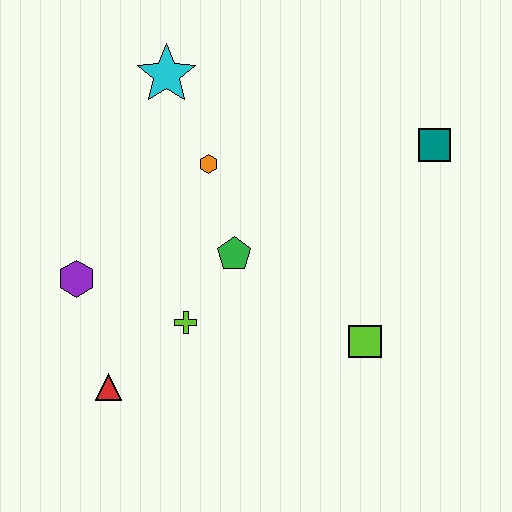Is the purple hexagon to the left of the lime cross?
Yes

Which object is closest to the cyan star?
The orange hexagon is closest to the cyan star.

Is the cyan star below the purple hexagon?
No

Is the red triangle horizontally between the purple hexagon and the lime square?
Yes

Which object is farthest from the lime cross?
The teal square is farthest from the lime cross.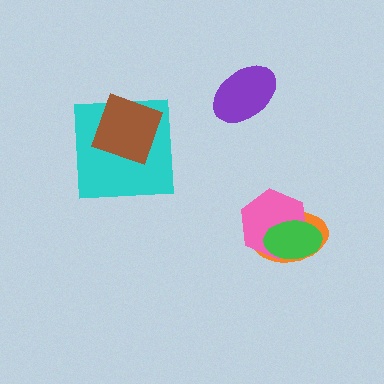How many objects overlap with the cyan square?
1 object overlaps with the cyan square.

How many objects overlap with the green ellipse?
2 objects overlap with the green ellipse.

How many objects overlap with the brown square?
1 object overlaps with the brown square.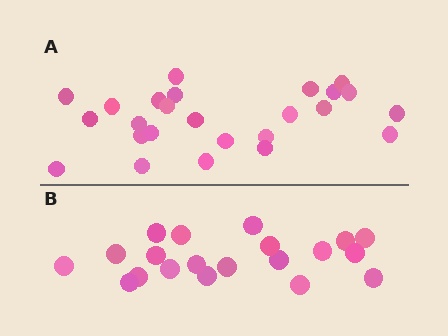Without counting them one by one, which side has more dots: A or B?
Region A (the top region) has more dots.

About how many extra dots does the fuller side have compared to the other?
Region A has about 5 more dots than region B.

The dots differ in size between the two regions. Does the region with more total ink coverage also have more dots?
No. Region B has more total ink coverage because its dots are larger, but region A actually contains more individual dots. Total area can be misleading — the number of items is what matters here.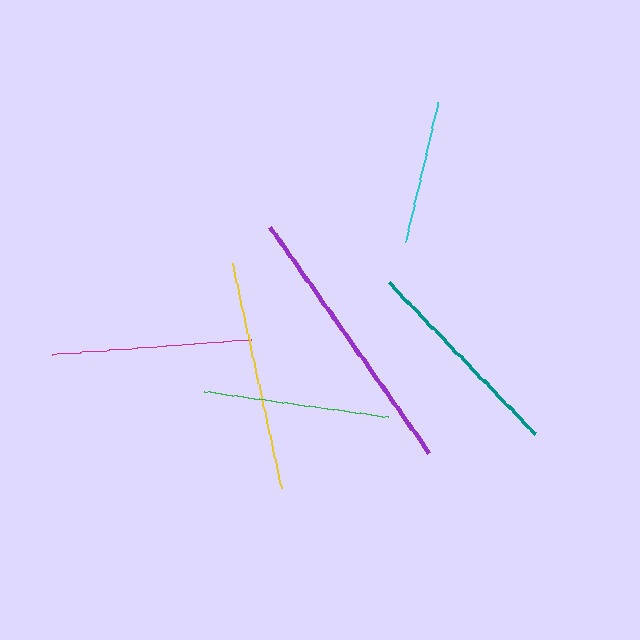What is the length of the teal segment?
The teal segment is approximately 210 pixels long.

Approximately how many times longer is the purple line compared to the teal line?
The purple line is approximately 1.3 times the length of the teal line.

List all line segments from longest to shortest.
From longest to shortest: purple, yellow, teal, magenta, green, cyan.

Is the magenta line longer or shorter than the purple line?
The purple line is longer than the magenta line.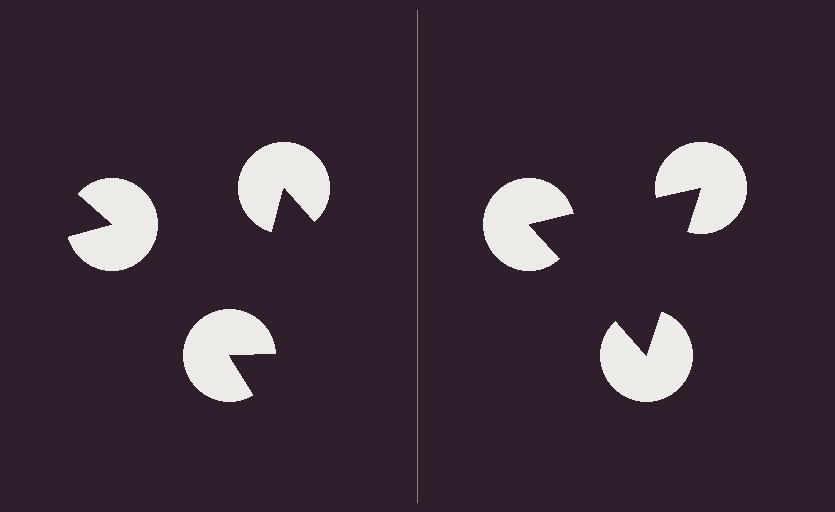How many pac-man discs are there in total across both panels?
6 — 3 on each side.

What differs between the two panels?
The pac-man discs are positioned identically on both sides; only the wedge orientations differ. On the right they align to a triangle; on the left they are misaligned.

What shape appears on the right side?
An illusory triangle.